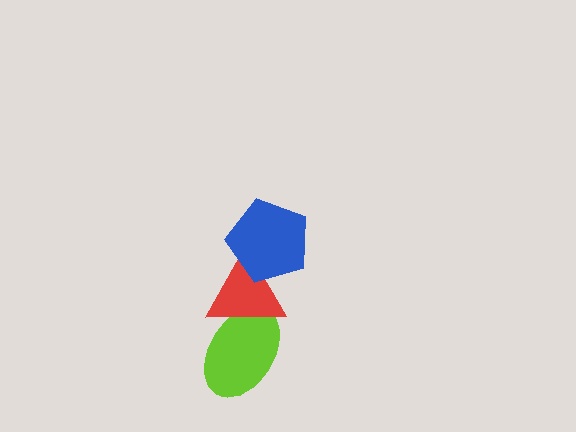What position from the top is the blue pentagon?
The blue pentagon is 1st from the top.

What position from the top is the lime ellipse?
The lime ellipse is 3rd from the top.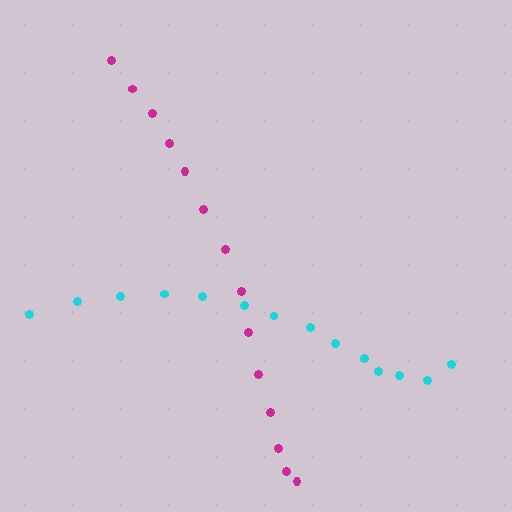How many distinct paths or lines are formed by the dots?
There are 2 distinct paths.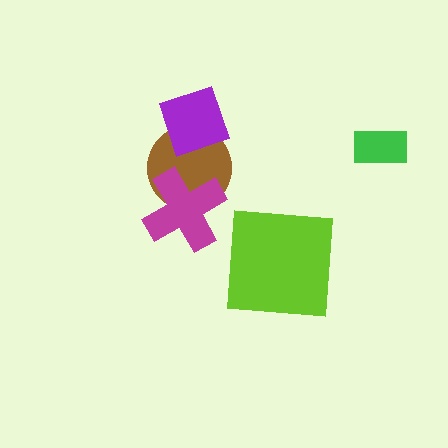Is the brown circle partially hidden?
Yes, it is partially covered by another shape.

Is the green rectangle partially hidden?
No, no other shape covers it.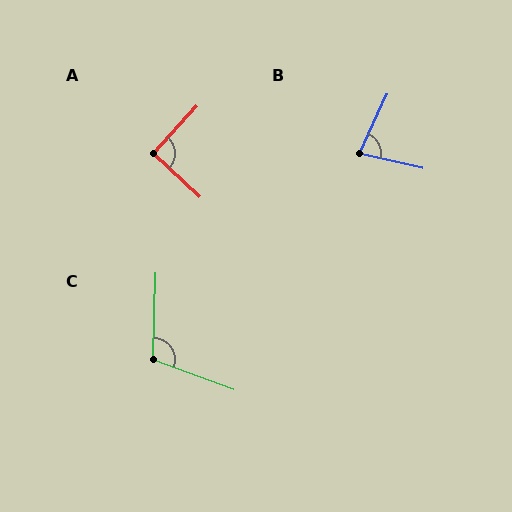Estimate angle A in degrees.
Approximately 91 degrees.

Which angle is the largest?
C, at approximately 108 degrees.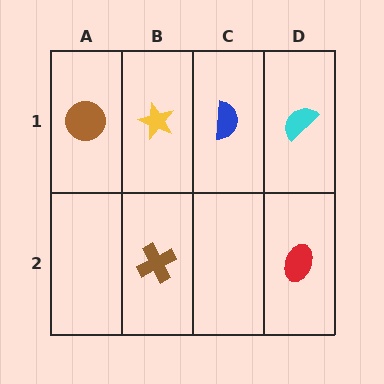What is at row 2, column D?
A red ellipse.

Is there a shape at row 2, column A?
No, that cell is empty.